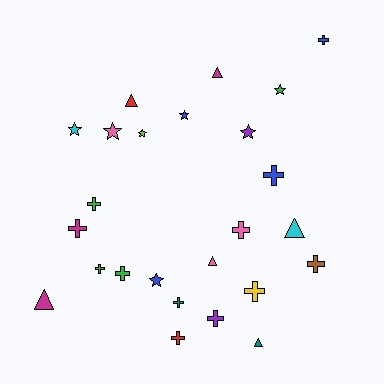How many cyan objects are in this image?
There are 2 cyan objects.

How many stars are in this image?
There are 7 stars.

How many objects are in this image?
There are 25 objects.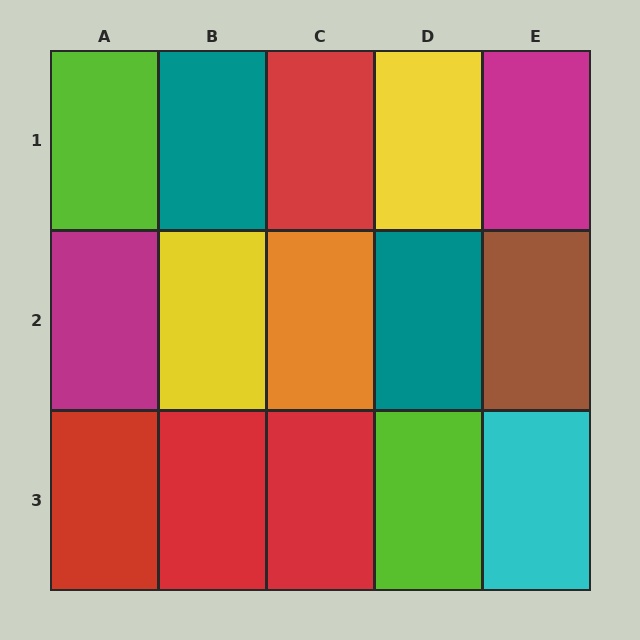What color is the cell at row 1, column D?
Yellow.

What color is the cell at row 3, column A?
Red.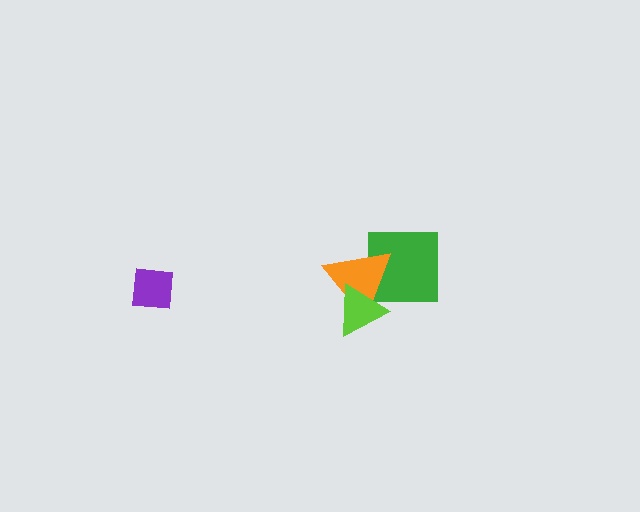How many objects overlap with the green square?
1 object overlaps with the green square.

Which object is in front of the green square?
The orange triangle is in front of the green square.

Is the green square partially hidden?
Yes, it is partially covered by another shape.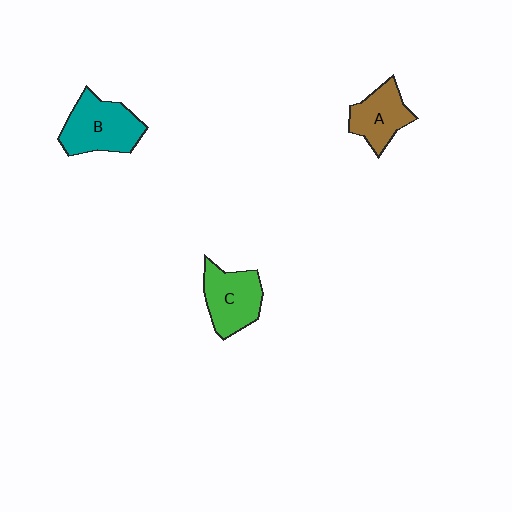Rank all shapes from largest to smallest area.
From largest to smallest: B (teal), C (green), A (brown).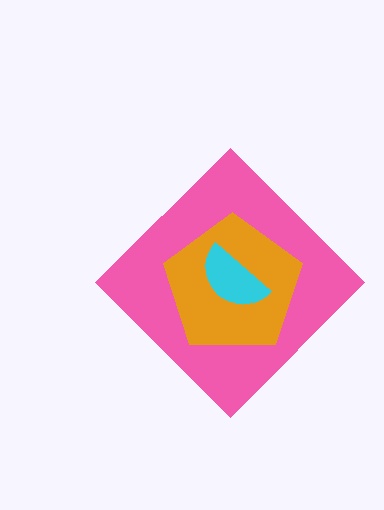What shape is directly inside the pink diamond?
The orange pentagon.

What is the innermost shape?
The cyan semicircle.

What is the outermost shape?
The pink diamond.